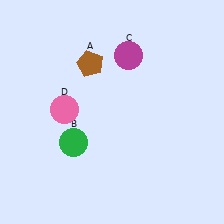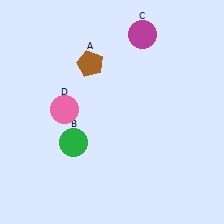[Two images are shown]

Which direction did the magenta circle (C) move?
The magenta circle (C) moved up.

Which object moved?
The magenta circle (C) moved up.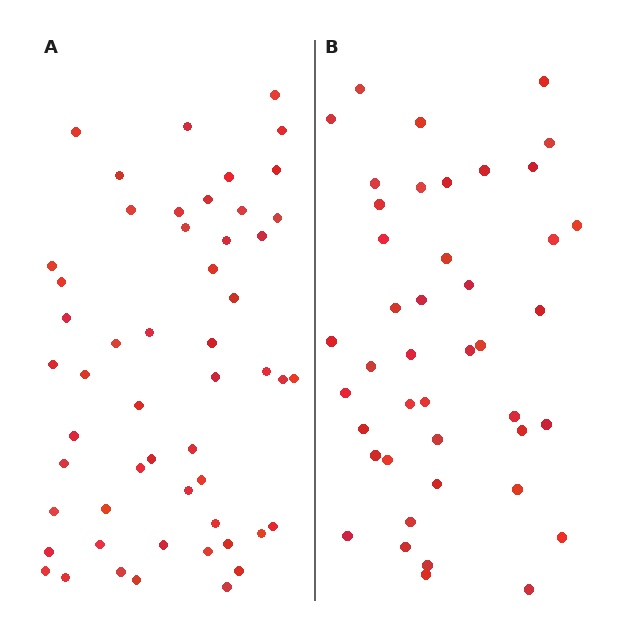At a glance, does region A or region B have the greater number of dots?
Region A (the left region) has more dots.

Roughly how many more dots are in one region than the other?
Region A has roughly 10 or so more dots than region B.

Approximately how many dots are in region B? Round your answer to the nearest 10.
About 40 dots. (The exact count is 43, which rounds to 40.)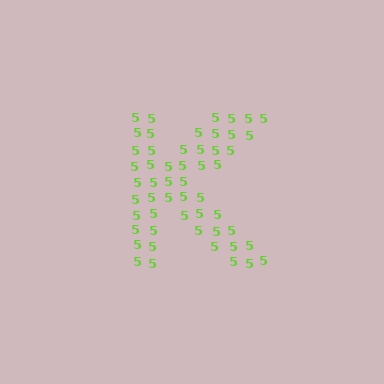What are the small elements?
The small elements are digit 5's.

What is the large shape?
The large shape is the letter K.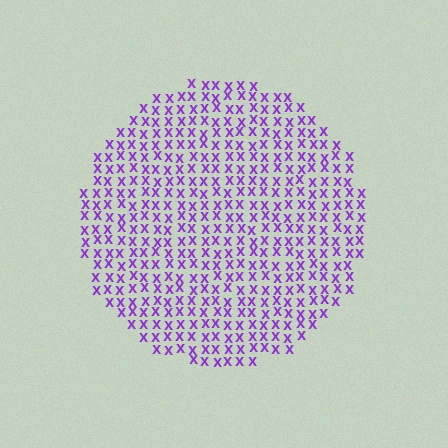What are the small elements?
The small elements are letter X's.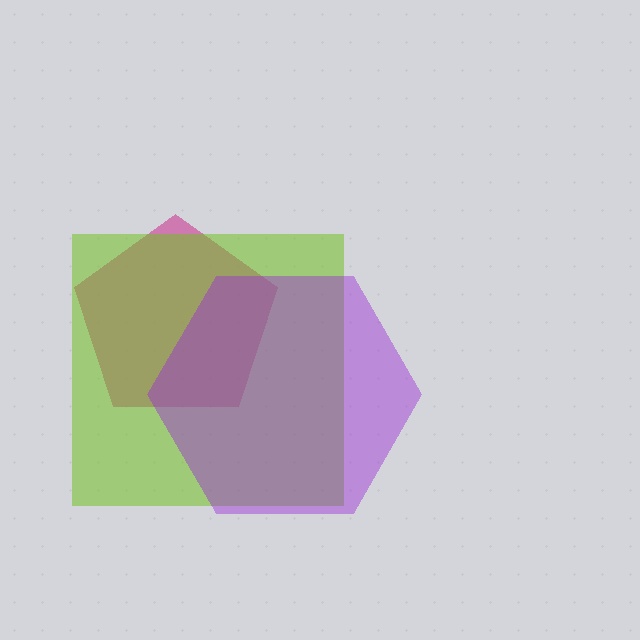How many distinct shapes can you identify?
There are 3 distinct shapes: a magenta pentagon, a lime square, a purple hexagon.